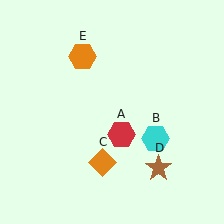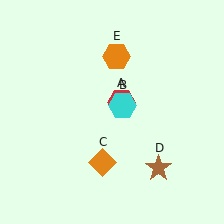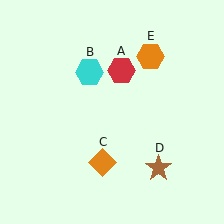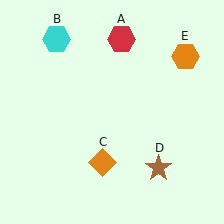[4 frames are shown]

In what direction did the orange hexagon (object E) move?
The orange hexagon (object E) moved right.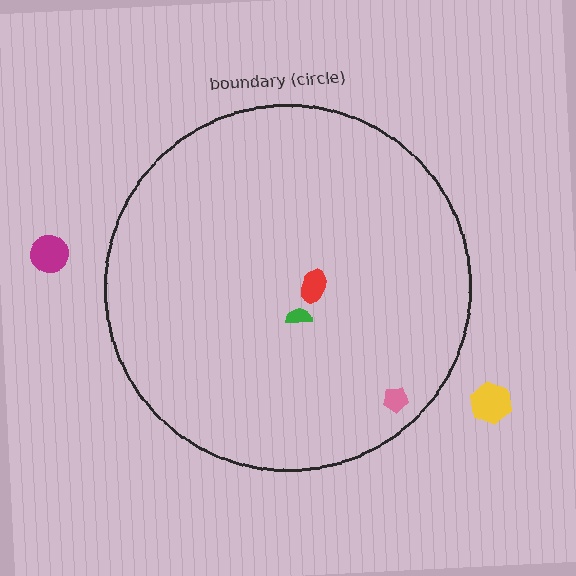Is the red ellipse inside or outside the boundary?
Inside.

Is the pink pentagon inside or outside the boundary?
Inside.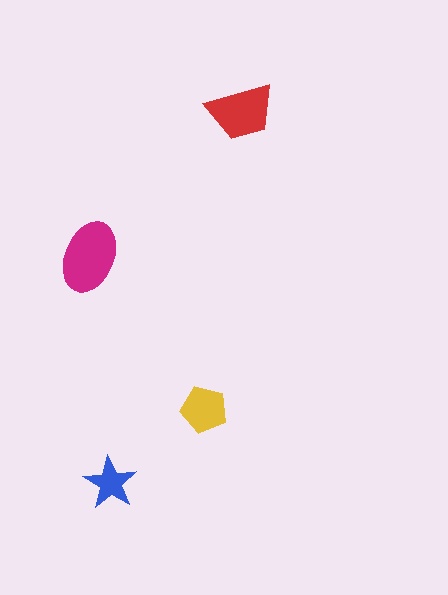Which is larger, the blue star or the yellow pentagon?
The yellow pentagon.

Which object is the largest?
The magenta ellipse.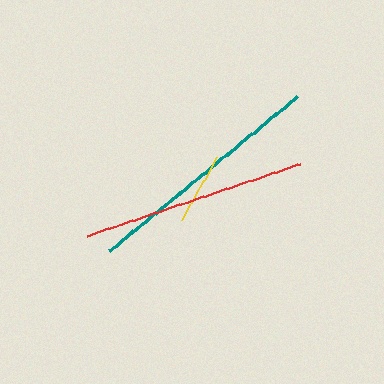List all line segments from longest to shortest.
From longest to shortest: teal, red, yellow.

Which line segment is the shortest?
The yellow line is the shortest at approximately 73 pixels.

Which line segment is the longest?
The teal line is the longest at approximately 243 pixels.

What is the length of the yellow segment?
The yellow segment is approximately 73 pixels long.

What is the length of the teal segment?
The teal segment is approximately 243 pixels long.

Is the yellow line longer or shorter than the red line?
The red line is longer than the yellow line.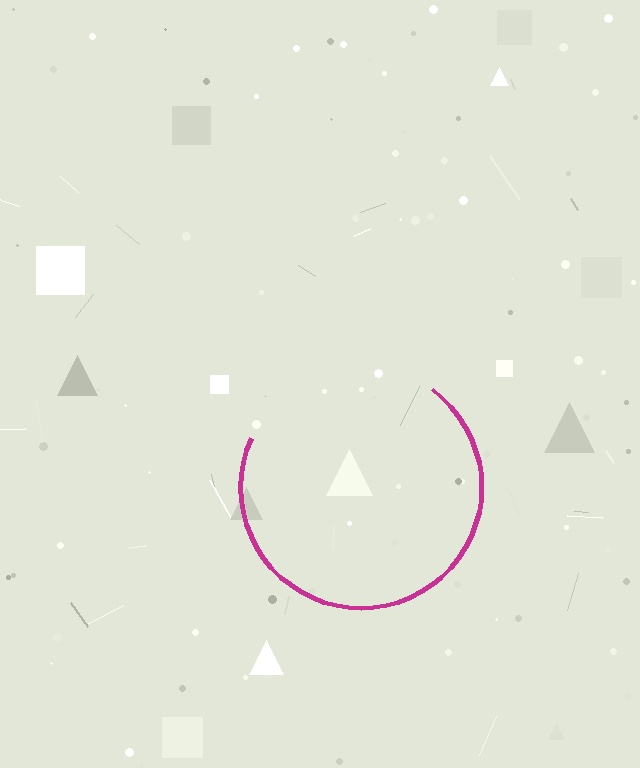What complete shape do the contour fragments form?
The contour fragments form a circle.